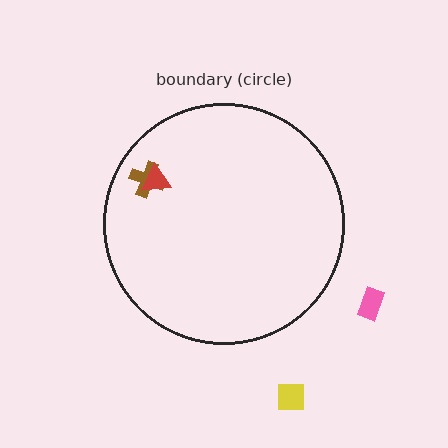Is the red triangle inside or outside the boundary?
Inside.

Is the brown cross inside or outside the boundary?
Inside.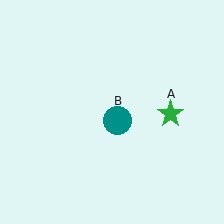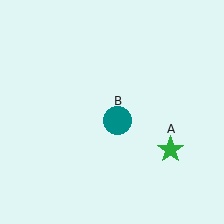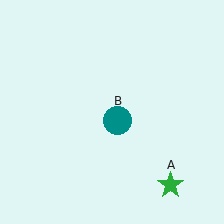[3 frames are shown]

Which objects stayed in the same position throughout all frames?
Teal circle (object B) remained stationary.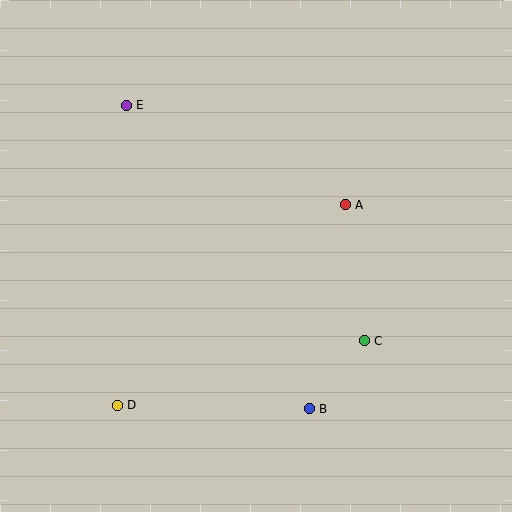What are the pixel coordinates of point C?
Point C is at (364, 341).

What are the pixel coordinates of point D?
Point D is at (117, 405).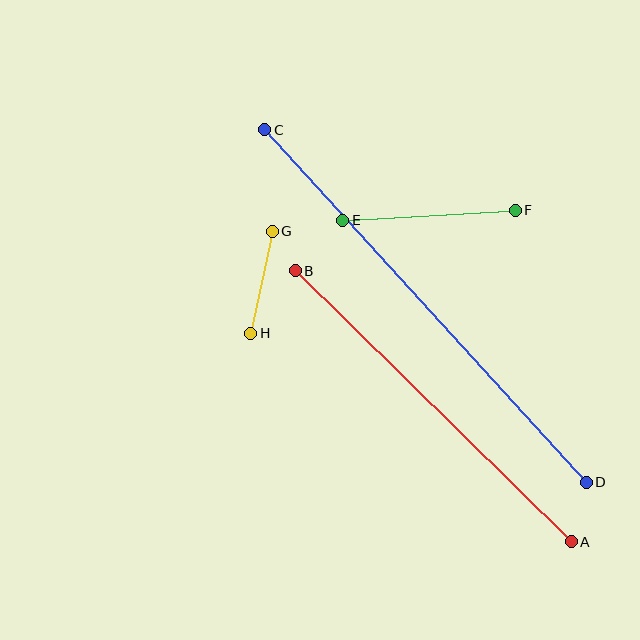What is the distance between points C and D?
The distance is approximately 477 pixels.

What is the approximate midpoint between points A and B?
The midpoint is at approximately (433, 406) pixels.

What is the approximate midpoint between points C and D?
The midpoint is at approximately (425, 306) pixels.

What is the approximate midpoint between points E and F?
The midpoint is at approximately (429, 215) pixels.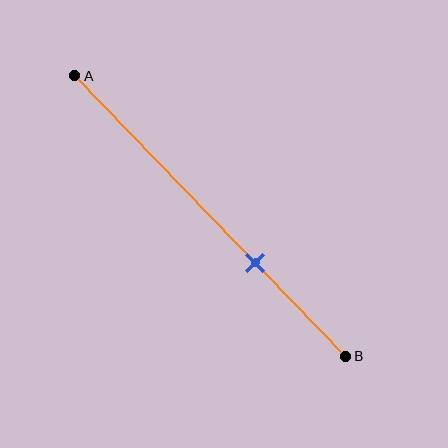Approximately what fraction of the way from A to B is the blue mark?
The blue mark is approximately 65% of the way from A to B.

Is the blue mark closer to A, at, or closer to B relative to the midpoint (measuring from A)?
The blue mark is closer to point B than the midpoint of segment AB.